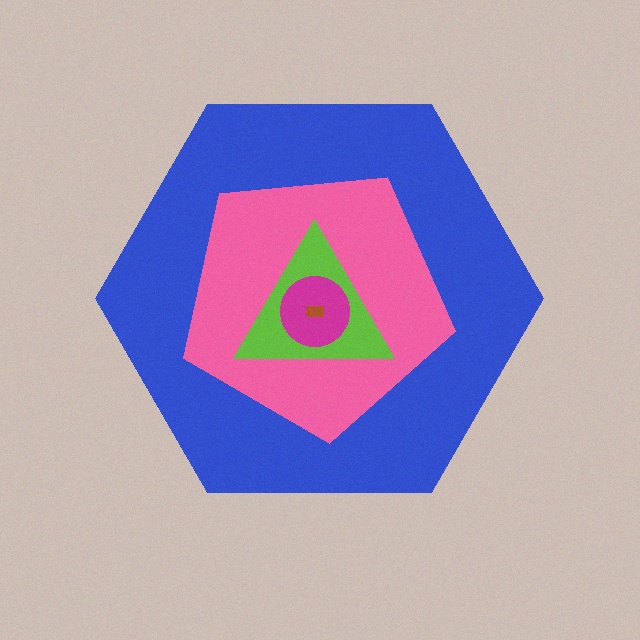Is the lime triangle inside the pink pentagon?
Yes.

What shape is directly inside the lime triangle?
The magenta circle.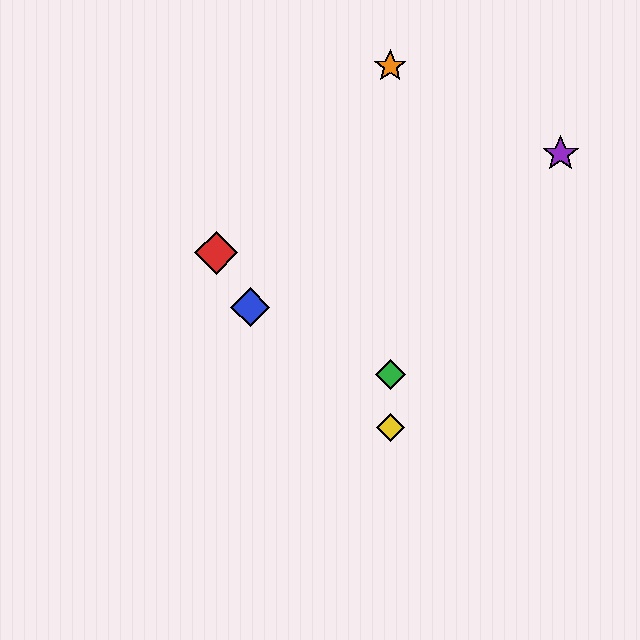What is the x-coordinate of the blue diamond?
The blue diamond is at x≈250.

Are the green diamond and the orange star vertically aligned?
Yes, both are at x≈390.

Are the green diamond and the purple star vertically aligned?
No, the green diamond is at x≈390 and the purple star is at x≈561.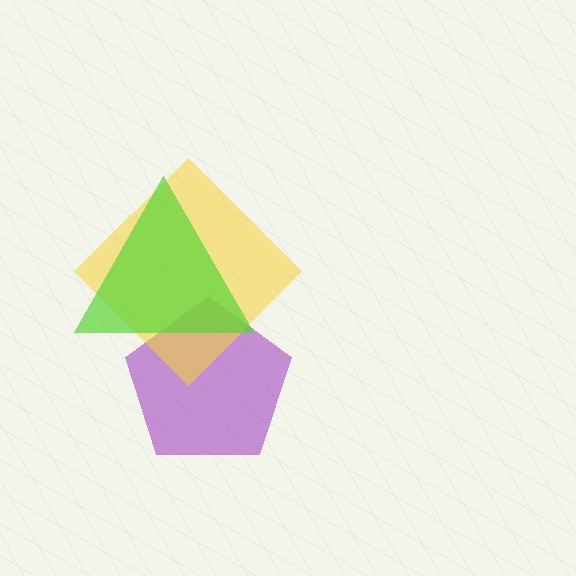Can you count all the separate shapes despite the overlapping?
Yes, there are 3 separate shapes.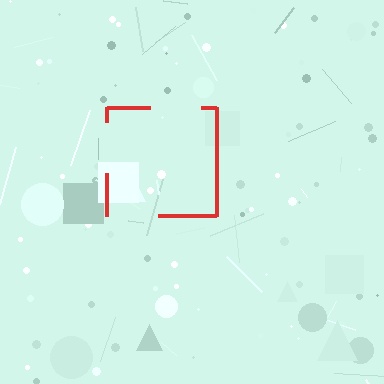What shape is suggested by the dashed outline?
The dashed outline suggests a square.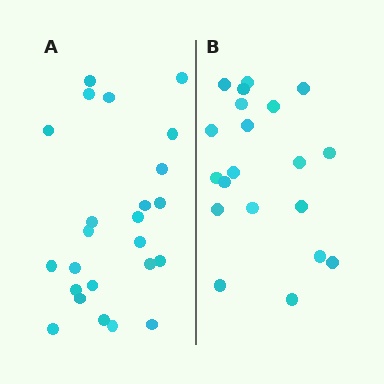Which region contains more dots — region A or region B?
Region A (the left region) has more dots.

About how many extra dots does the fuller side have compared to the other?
Region A has about 4 more dots than region B.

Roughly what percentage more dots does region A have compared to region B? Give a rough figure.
About 20% more.